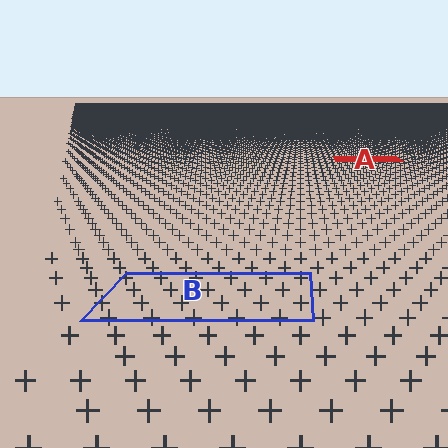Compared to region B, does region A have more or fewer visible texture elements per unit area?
Region A has more texture elements per unit area — they are packed more densely because it is farther away.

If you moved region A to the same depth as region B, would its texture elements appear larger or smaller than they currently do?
They would appear larger. At a closer depth, the same texture elements are projected at a bigger on-screen size.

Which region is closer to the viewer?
Region B is closer. The texture elements there are larger and more spread out.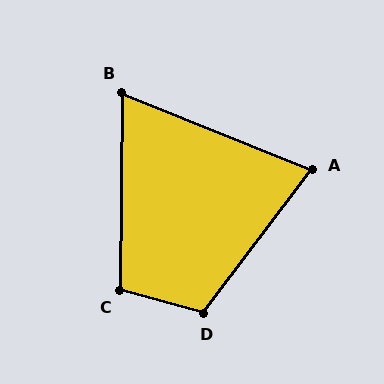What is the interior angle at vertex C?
Approximately 105 degrees (obtuse).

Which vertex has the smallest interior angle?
B, at approximately 69 degrees.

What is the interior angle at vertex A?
Approximately 75 degrees (acute).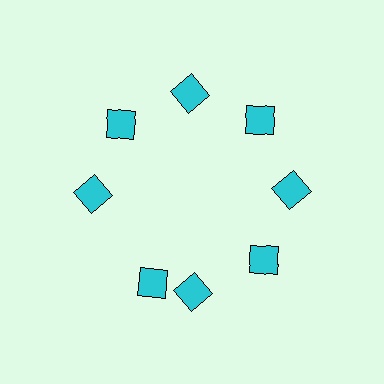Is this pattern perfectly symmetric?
No. The 8 cyan diamonds are arranged in a ring, but one element near the 8 o'clock position is rotated out of alignment along the ring, breaking the 8-fold rotational symmetry.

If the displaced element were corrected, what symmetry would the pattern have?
It would have 8-fold rotational symmetry — the pattern would map onto itself every 45 degrees.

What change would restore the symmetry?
The symmetry would be restored by rotating it back into even spacing with its neighbors so that all 8 diamonds sit at equal angles and equal distance from the center.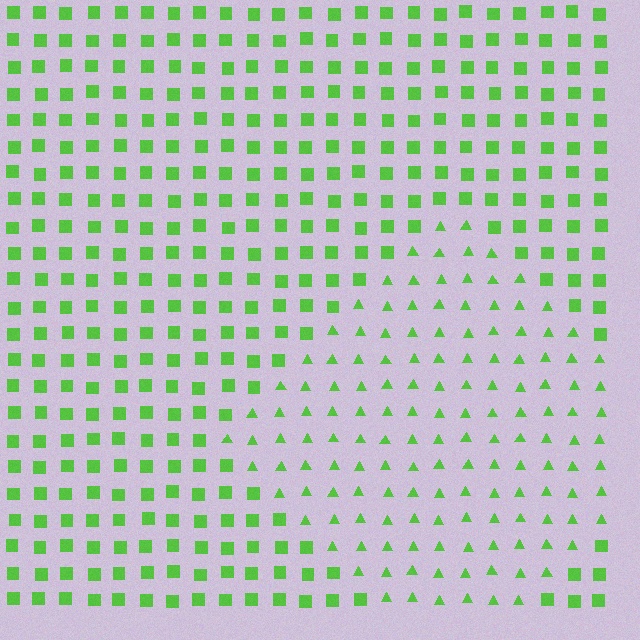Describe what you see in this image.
The image is filled with small lime elements arranged in a uniform grid. A diamond-shaped region contains triangles, while the surrounding area contains squares. The boundary is defined purely by the change in element shape.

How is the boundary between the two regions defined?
The boundary is defined by a change in element shape: triangles inside vs. squares outside. All elements share the same color and spacing.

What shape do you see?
I see a diamond.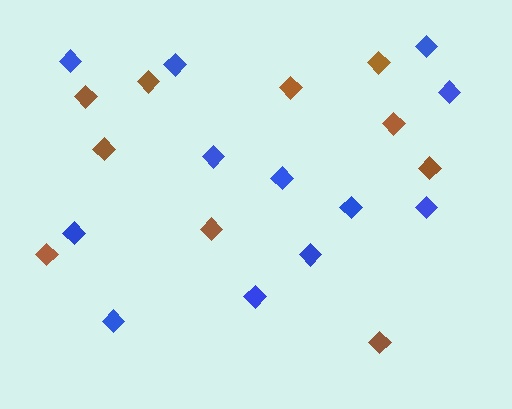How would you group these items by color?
There are 2 groups: one group of blue diamonds (12) and one group of brown diamonds (10).